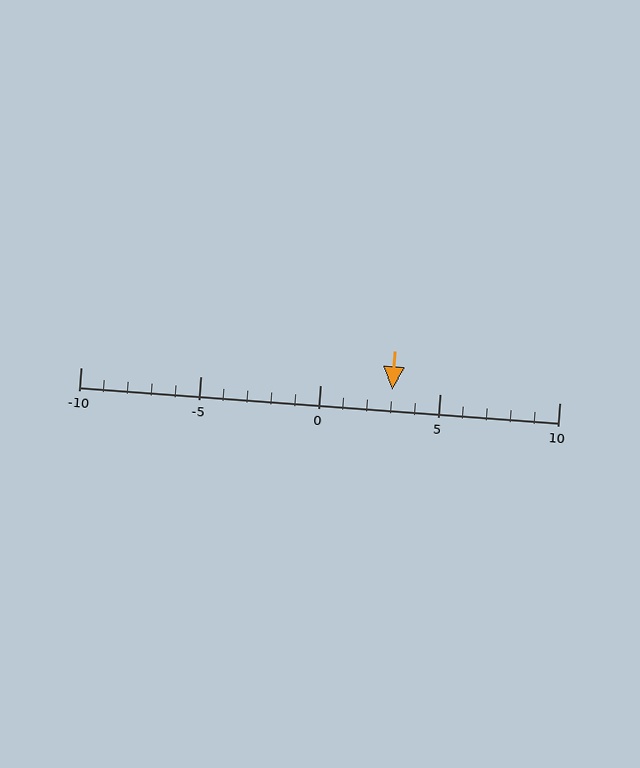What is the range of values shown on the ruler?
The ruler shows values from -10 to 10.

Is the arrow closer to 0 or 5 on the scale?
The arrow is closer to 5.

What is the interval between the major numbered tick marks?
The major tick marks are spaced 5 units apart.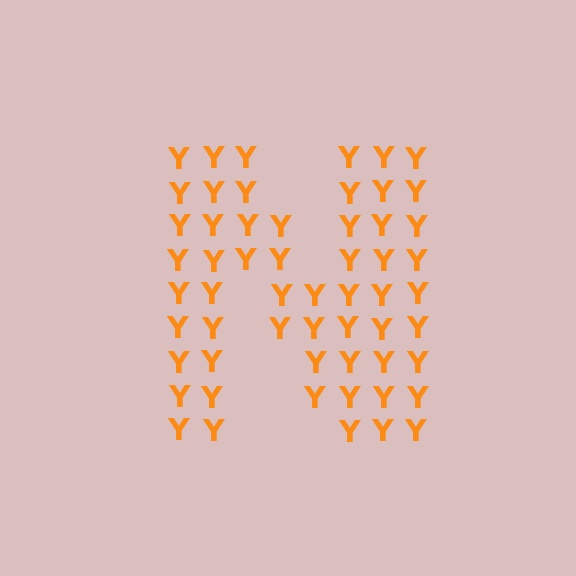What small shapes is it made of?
It is made of small letter Y's.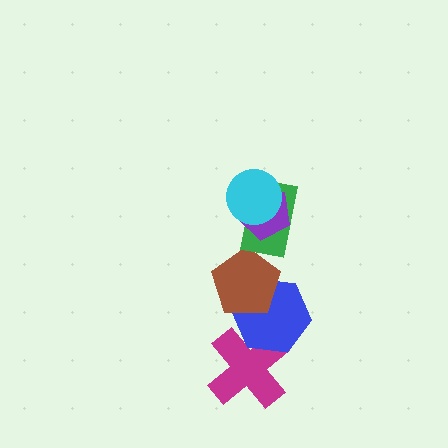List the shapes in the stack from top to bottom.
From top to bottom: the cyan circle, the purple pentagon, the green rectangle, the brown pentagon, the blue hexagon, the magenta cross.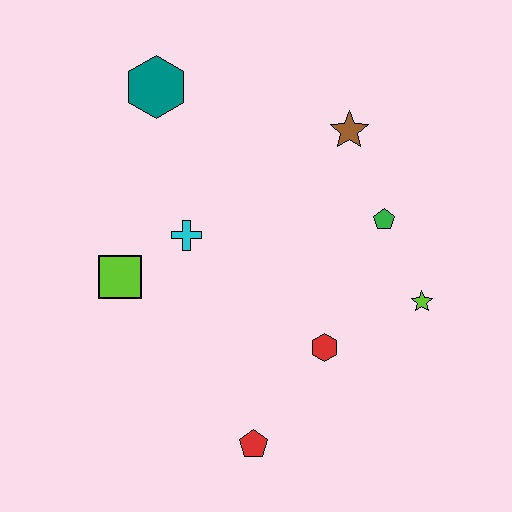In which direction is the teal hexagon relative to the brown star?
The teal hexagon is to the left of the brown star.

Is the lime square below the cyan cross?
Yes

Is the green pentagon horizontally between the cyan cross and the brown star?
No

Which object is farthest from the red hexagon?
The teal hexagon is farthest from the red hexagon.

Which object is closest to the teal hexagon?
The cyan cross is closest to the teal hexagon.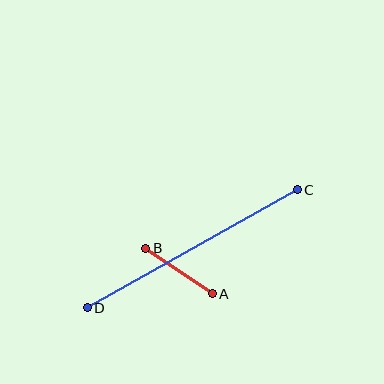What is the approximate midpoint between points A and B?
The midpoint is at approximately (179, 271) pixels.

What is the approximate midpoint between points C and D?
The midpoint is at approximately (192, 249) pixels.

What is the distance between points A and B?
The distance is approximately 80 pixels.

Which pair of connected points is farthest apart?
Points C and D are farthest apart.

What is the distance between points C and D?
The distance is approximately 241 pixels.